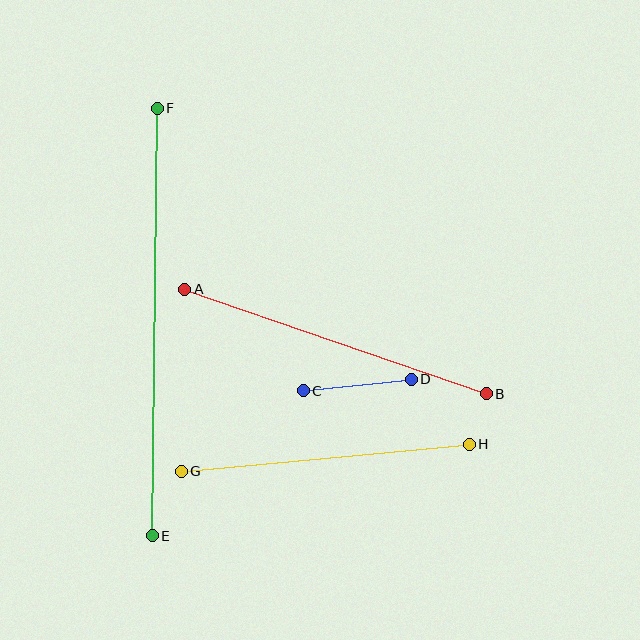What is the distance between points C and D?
The distance is approximately 109 pixels.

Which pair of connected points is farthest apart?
Points E and F are farthest apart.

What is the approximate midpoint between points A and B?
The midpoint is at approximately (335, 342) pixels.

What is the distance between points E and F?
The distance is approximately 427 pixels.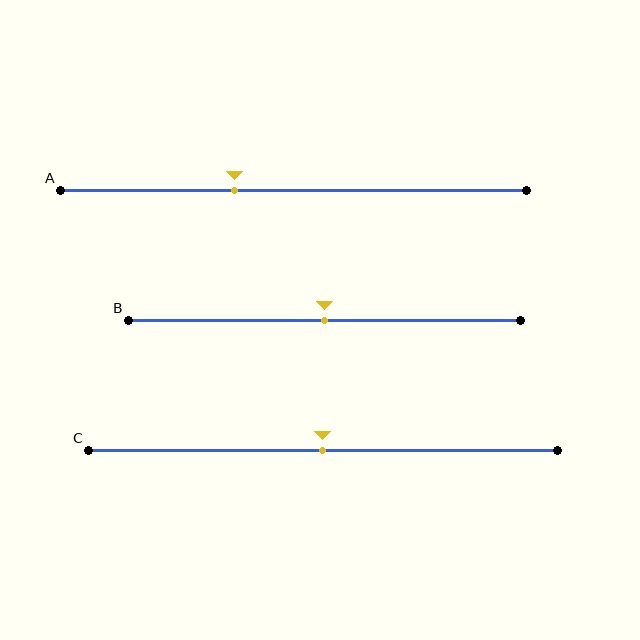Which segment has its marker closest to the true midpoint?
Segment B has its marker closest to the true midpoint.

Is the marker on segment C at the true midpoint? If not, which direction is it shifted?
Yes, the marker on segment C is at the true midpoint.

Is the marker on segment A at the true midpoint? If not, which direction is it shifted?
No, the marker on segment A is shifted to the left by about 12% of the segment length.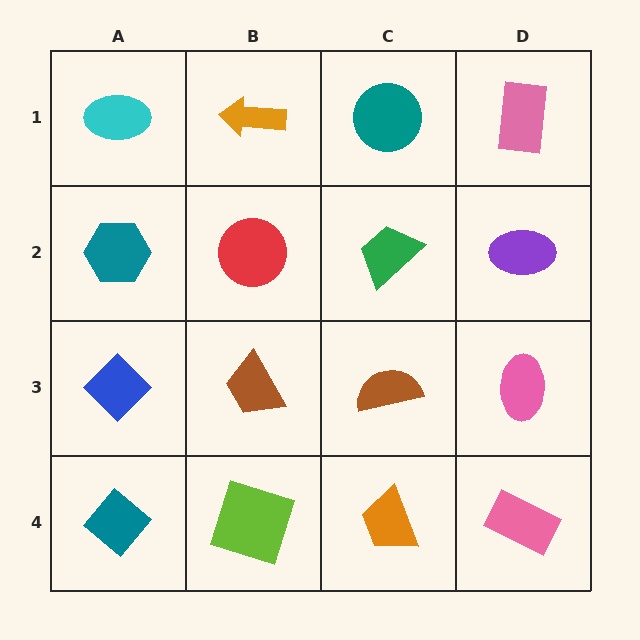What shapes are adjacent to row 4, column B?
A brown trapezoid (row 3, column B), a teal diamond (row 4, column A), an orange trapezoid (row 4, column C).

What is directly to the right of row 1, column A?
An orange arrow.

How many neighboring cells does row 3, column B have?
4.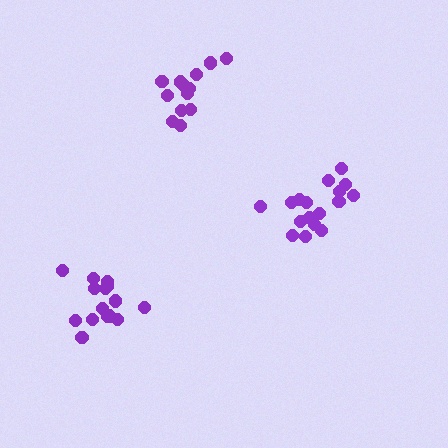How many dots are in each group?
Group 1: 17 dots, Group 2: 13 dots, Group 3: 15 dots (45 total).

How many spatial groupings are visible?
There are 3 spatial groupings.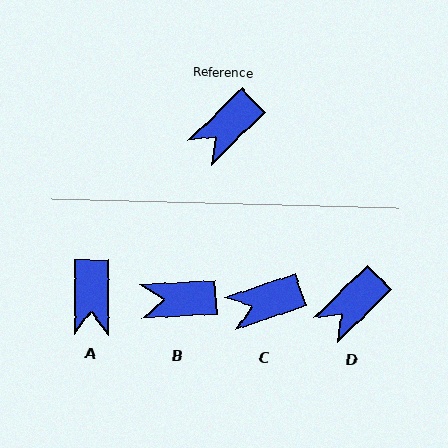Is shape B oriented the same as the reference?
No, it is off by about 41 degrees.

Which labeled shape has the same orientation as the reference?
D.